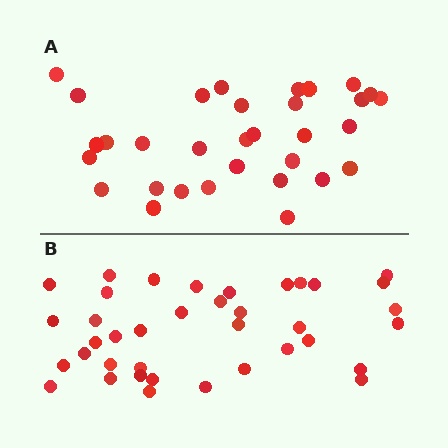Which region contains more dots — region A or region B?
Region B (the bottom region) has more dots.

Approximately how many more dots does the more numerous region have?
Region B has about 6 more dots than region A.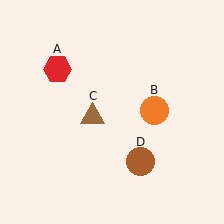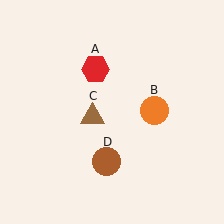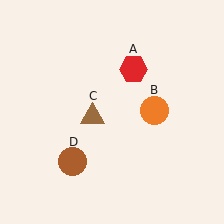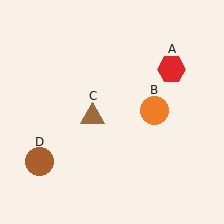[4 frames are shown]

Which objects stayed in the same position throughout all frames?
Orange circle (object B) and brown triangle (object C) remained stationary.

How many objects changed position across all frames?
2 objects changed position: red hexagon (object A), brown circle (object D).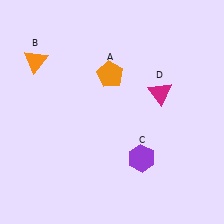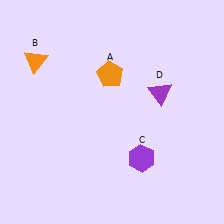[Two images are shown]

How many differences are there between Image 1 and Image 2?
There is 1 difference between the two images.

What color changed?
The triangle (D) changed from magenta in Image 1 to purple in Image 2.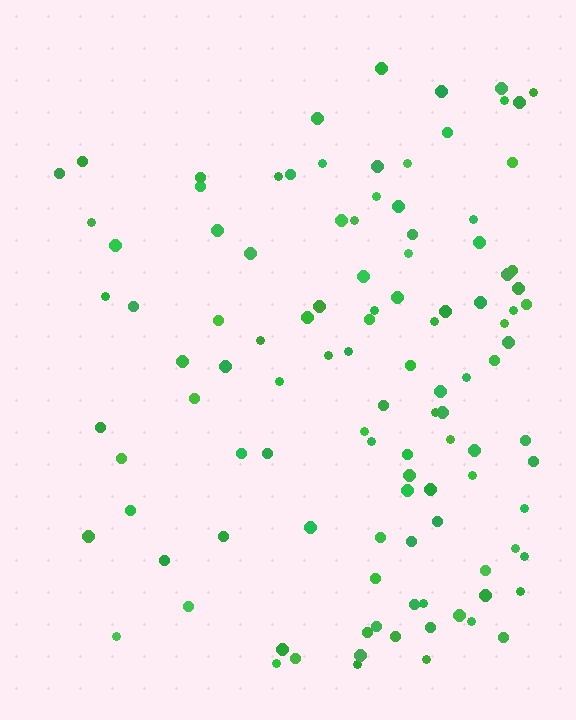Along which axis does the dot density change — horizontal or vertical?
Horizontal.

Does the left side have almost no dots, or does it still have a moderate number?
Still a moderate number, just noticeably fewer than the right.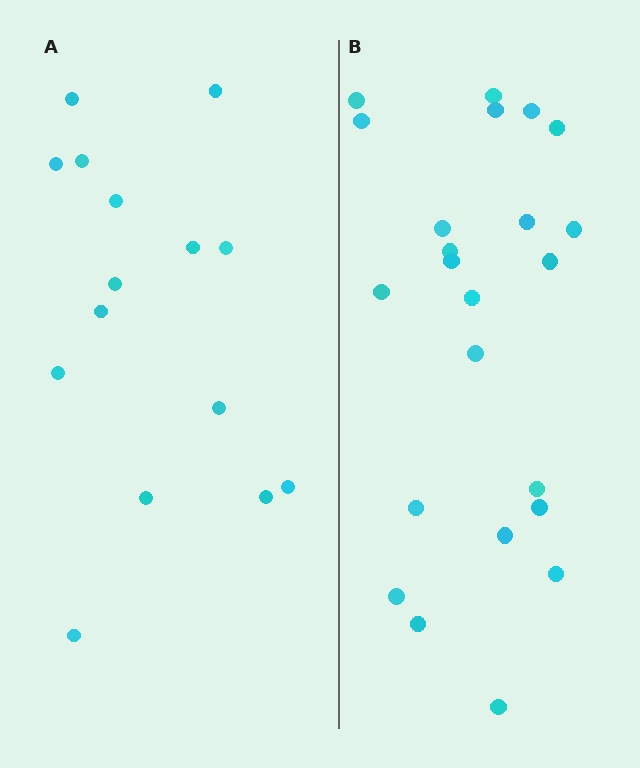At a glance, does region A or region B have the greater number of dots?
Region B (the right region) has more dots.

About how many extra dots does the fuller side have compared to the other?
Region B has roughly 8 or so more dots than region A.